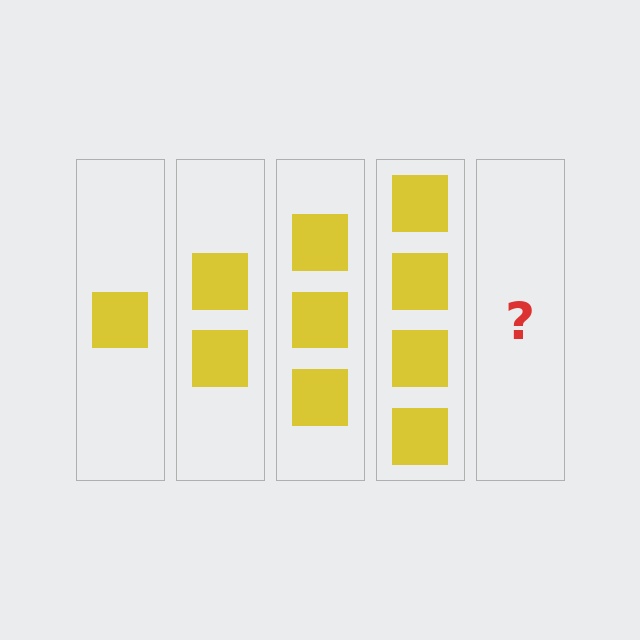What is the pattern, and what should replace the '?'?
The pattern is that each step adds one more square. The '?' should be 5 squares.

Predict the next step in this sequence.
The next step is 5 squares.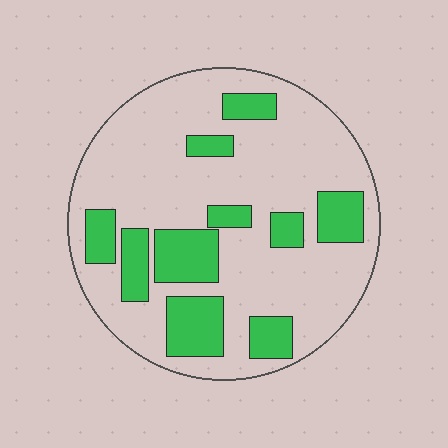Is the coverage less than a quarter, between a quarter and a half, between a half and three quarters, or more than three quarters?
Between a quarter and a half.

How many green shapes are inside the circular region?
10.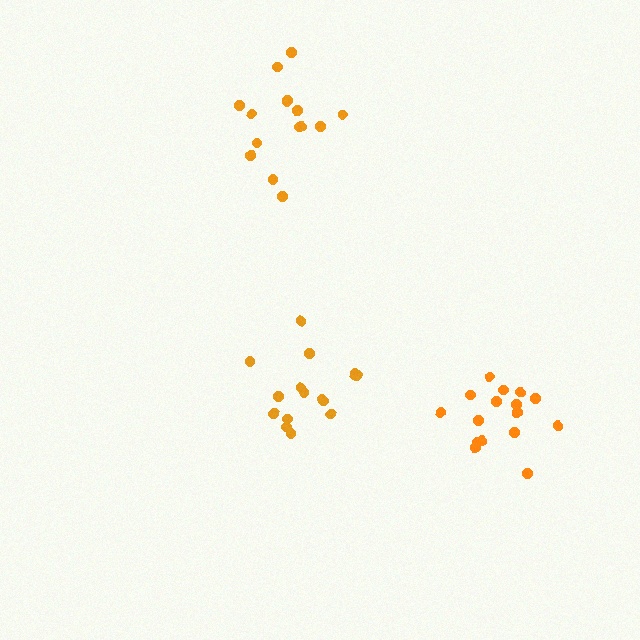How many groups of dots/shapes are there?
There are 3 groups.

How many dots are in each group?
Group 1: 16 dots, Group 2: 16 dots, Group 3: 15 dots (47 total).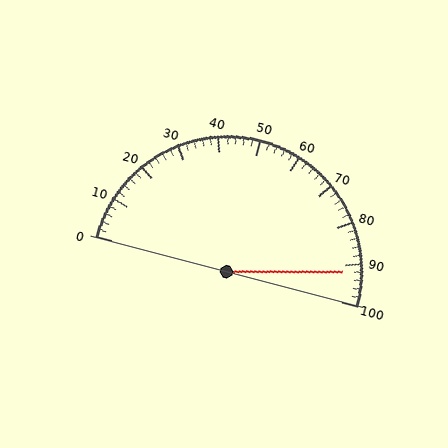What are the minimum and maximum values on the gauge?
The gauge ranges from 0 to 100.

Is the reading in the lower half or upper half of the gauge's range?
The reading is in the upper half of the range (0 to 100).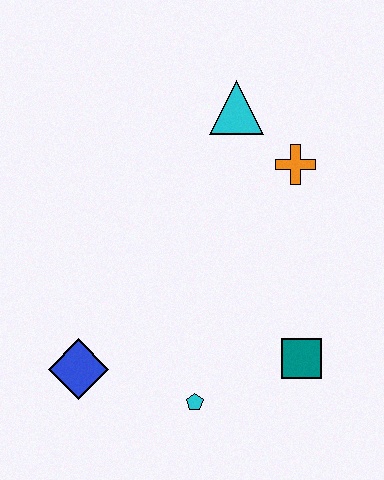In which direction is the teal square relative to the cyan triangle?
The teal square is below the cyan triangle.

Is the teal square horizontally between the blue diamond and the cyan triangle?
No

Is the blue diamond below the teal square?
Yes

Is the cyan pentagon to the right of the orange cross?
No